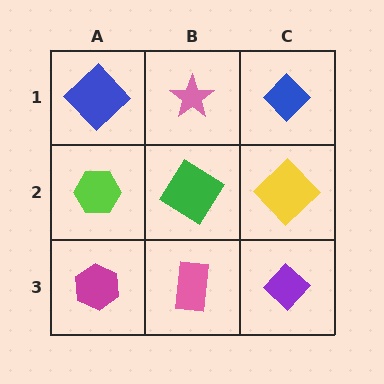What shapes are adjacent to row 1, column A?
A lime hexagon (row 2, column A), a pink star (row 1, column B).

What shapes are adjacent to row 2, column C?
A blue diamond (row 1, column C), a purple diamond (row 3, column C), a green diamond (row 2, column B).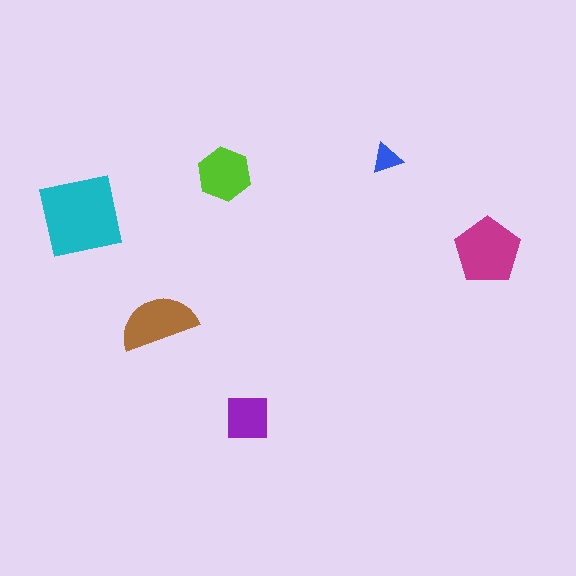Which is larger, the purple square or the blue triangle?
The purple square.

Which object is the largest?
The cyan square.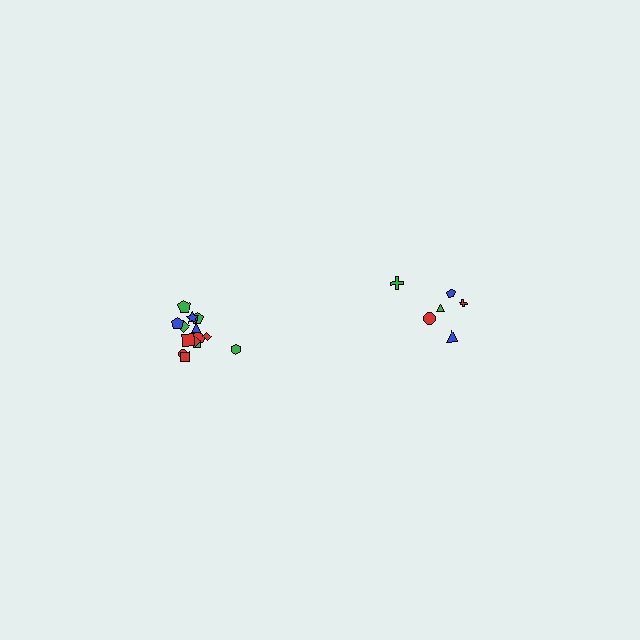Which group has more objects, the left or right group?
The left group.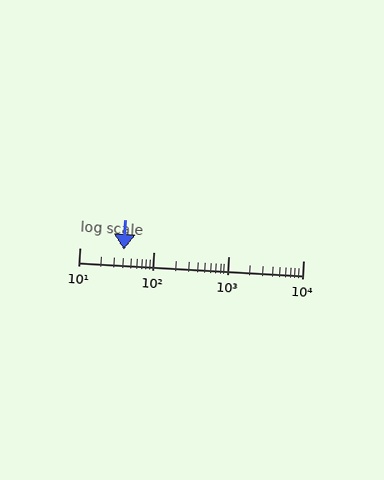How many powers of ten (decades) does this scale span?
The scale spans 3 decades, from 10 to 10000.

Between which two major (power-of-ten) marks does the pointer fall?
The pointer is between 10 and 100.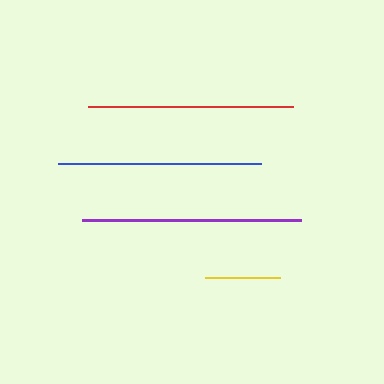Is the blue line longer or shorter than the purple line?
The purple line is longer than the blue line.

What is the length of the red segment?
The red segment is approximately 205 pixels long.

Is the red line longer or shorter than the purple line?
The purple line is longer than the red line.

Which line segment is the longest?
The purple line is the longest at approximately 219 pixels.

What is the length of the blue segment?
The blue segment is approximately 203 pixels long.